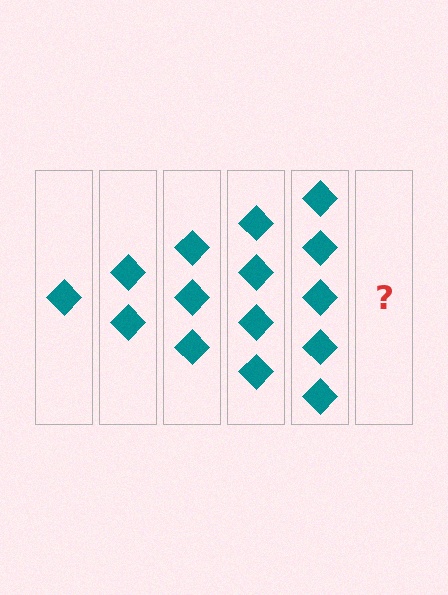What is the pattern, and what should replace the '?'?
The pattern is that each step adds one more diamond. The '?' should be 6 diamonds.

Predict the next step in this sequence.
The next step is 6 diamonds.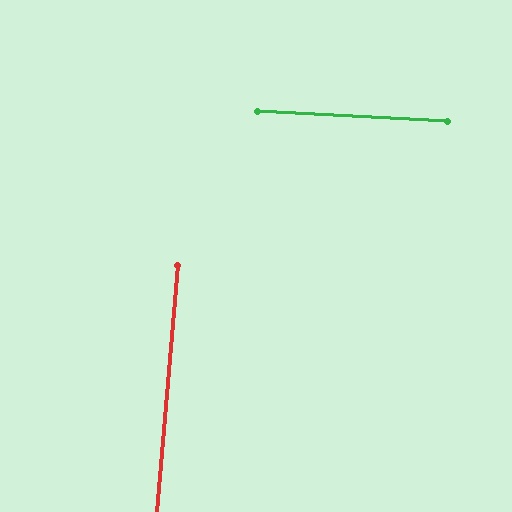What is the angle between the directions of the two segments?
Approximately 88 degrees.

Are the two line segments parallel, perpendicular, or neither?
Perpendicular — they meet at approximately 88°.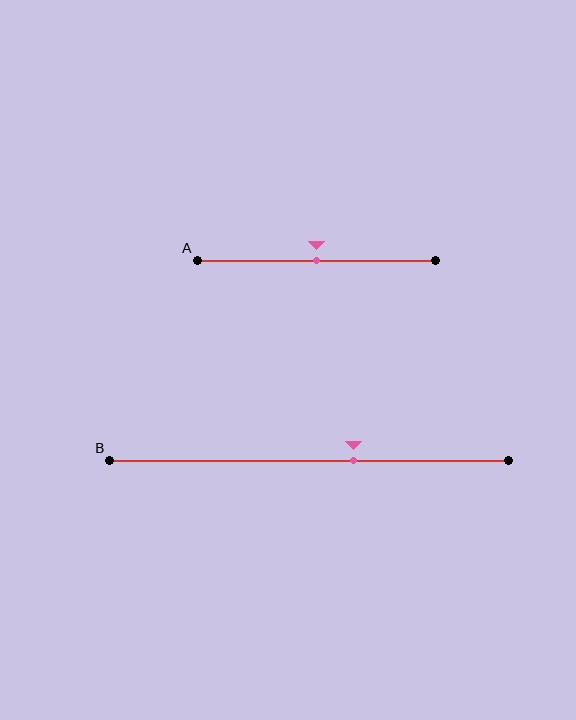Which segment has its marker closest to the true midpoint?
Segment A has its marker closest to the true midpoint.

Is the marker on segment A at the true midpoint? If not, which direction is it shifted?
Yes, the marker on segment A is at the true midpoint.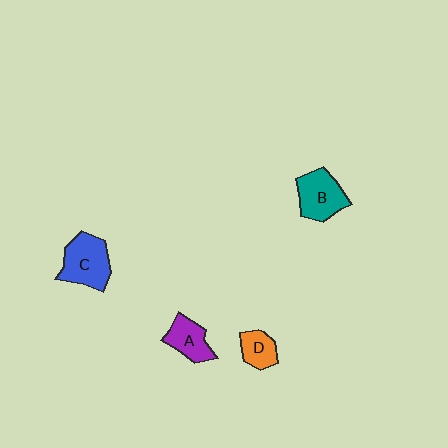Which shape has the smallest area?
Shape D (orange).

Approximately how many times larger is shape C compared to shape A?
Approximately 1.5 times.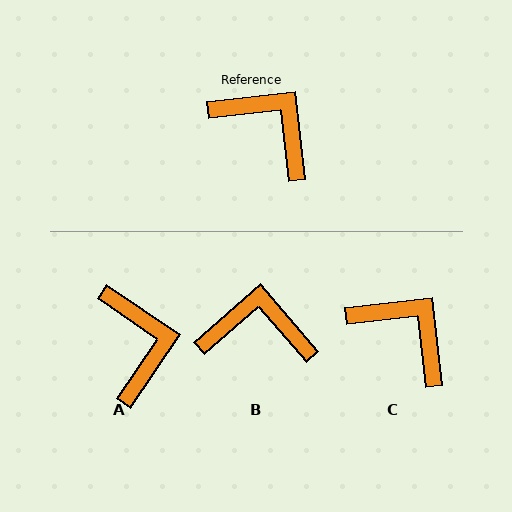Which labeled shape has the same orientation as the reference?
C.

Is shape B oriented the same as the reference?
No, it is off by about 35 degrees.